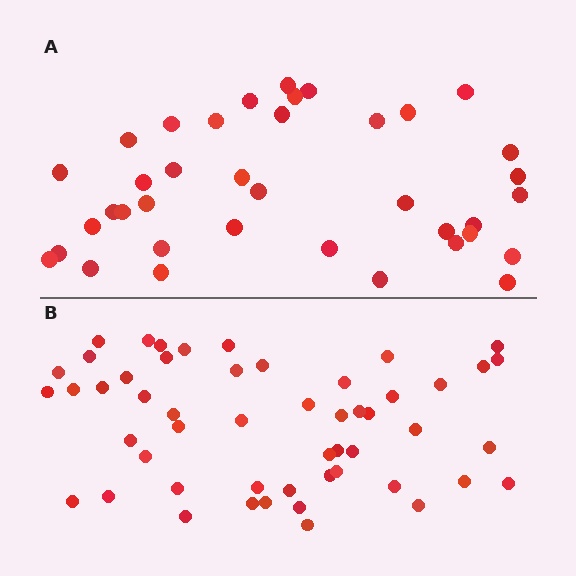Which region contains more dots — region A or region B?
Region B (the bottom region) has more dots.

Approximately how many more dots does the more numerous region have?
Region B has approximately 15 more dots than region A.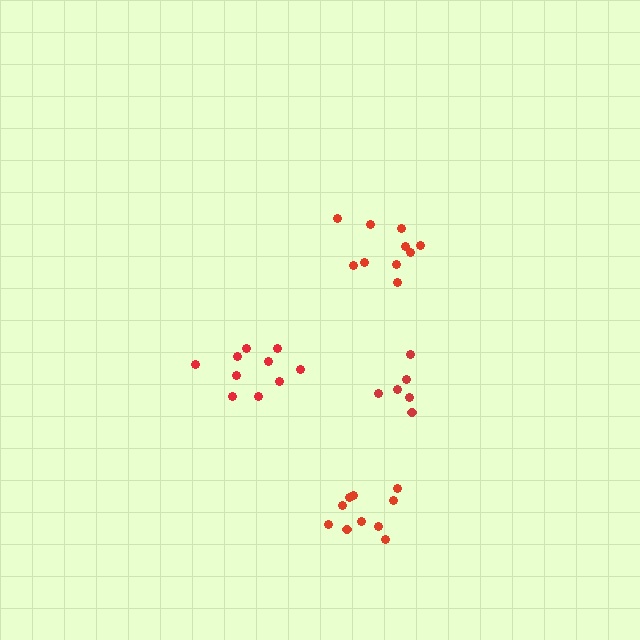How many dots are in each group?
Group 1: 10 dots, Group 2: 10 dots, Group 3: 10 dots, Group 4: 6 dots (36 total).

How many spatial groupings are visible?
There are 4 spatial groupings.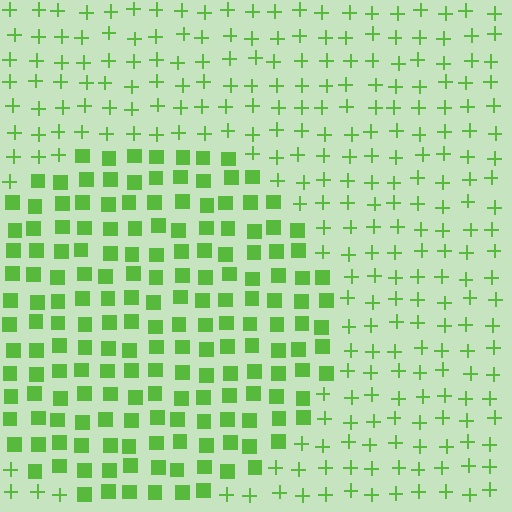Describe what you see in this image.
The image is filled with small lime elements arranged in a uniform grid. A circle-shaped region contains squares, while the surrounding area contains plus signs. The boundary is defined purely by the change in element shape.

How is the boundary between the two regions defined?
The boundary is defined by a change in element shape: squares inside vs. plus signs outside. All elements share the same color and spacing.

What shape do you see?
I see a circle.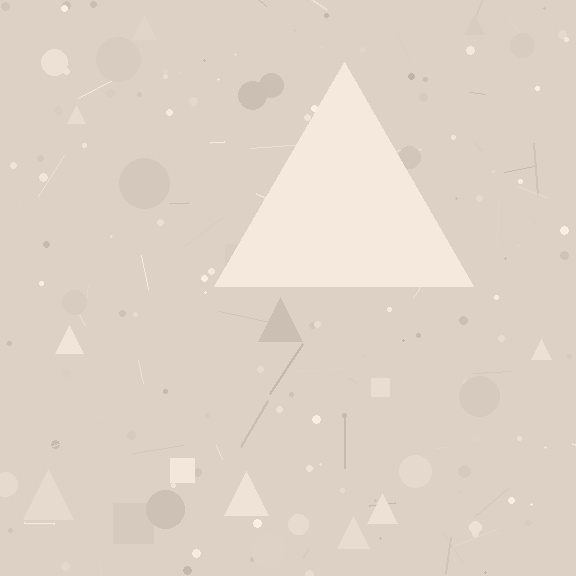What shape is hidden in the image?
A triangle is hidden in the image.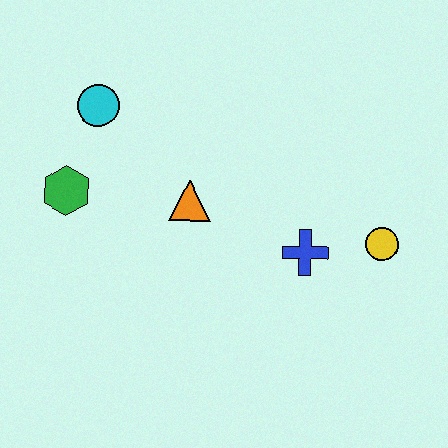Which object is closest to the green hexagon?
The cyan circle is closest to the green hexagon.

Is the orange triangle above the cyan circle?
No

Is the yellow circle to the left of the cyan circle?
No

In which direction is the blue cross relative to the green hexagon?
The blue cross is to the right of the green hexagon.